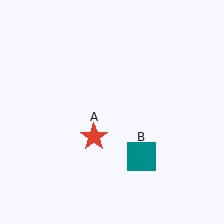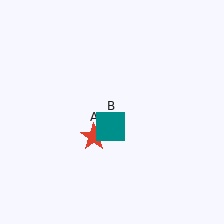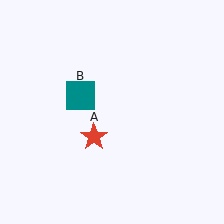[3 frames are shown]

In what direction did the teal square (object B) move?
The teal square (object B) moved up and to the left.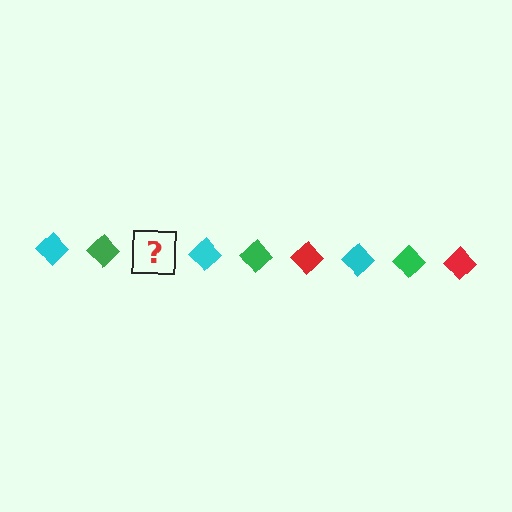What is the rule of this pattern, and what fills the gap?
The rule is that the pattern cycles through cyan, green, red diamonds. The gap should be filled with a red diamond.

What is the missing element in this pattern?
The missing element is a red diamond.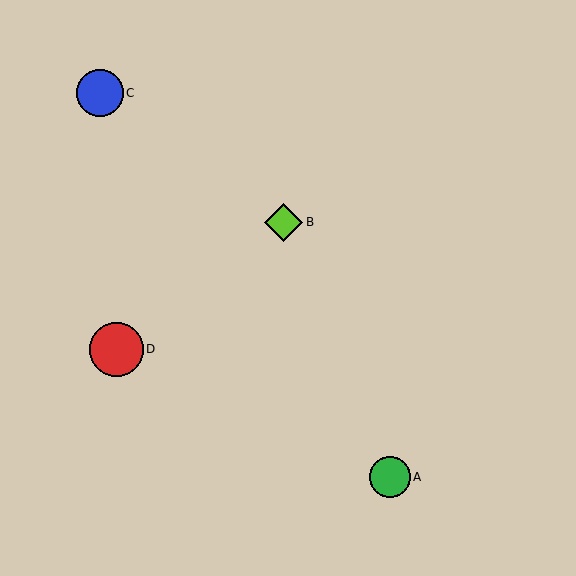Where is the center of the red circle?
The center of the red circle is at (117, 349).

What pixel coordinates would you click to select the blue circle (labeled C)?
Click at (100, 93) to select the blue circle C.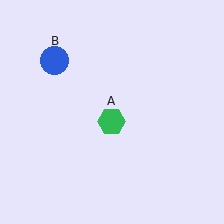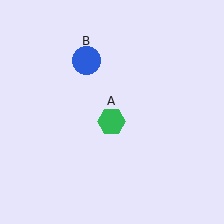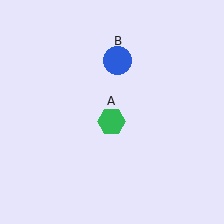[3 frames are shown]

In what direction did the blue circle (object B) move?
The blue circle (object B) moved right.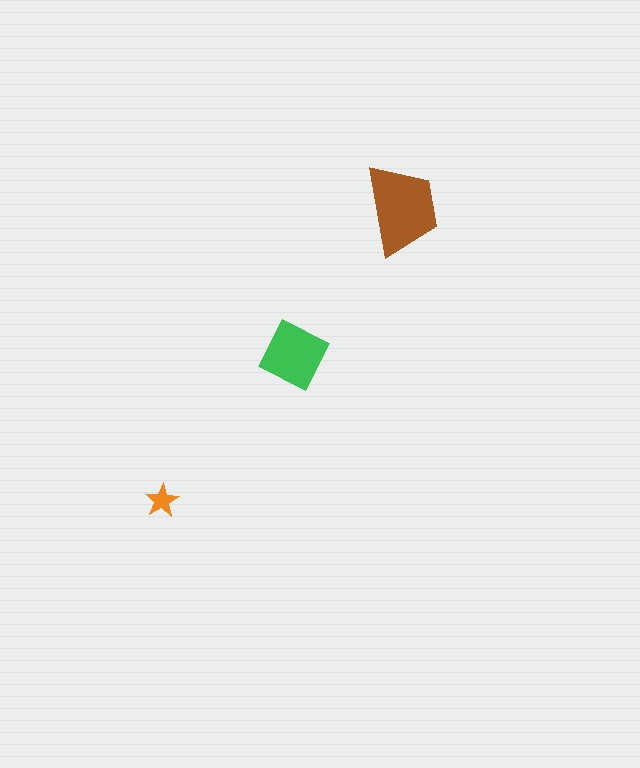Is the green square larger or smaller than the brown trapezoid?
Smaller.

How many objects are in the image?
There are 3 objects in the image.